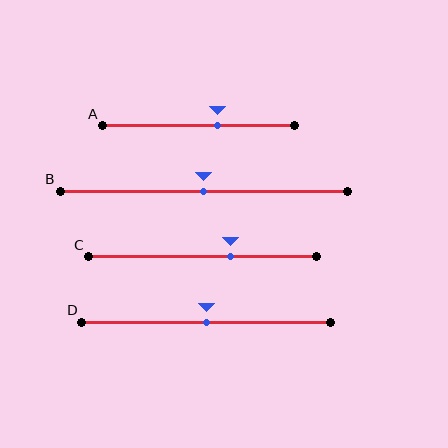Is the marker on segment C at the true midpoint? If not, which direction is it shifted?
No, the marker on segment C is shifted to the right by about 12% of the segment length.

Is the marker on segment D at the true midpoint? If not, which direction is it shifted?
Yes, the marker on segment D is at the true midpoint.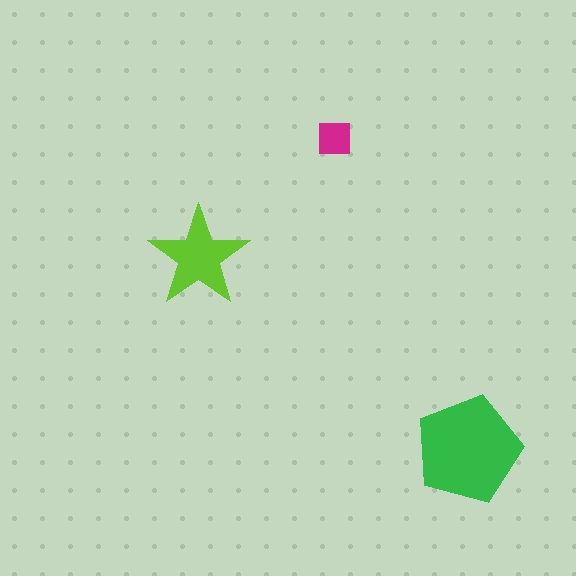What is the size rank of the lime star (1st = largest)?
2nd.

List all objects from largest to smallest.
The green pentagon, the lime star, the magenta square.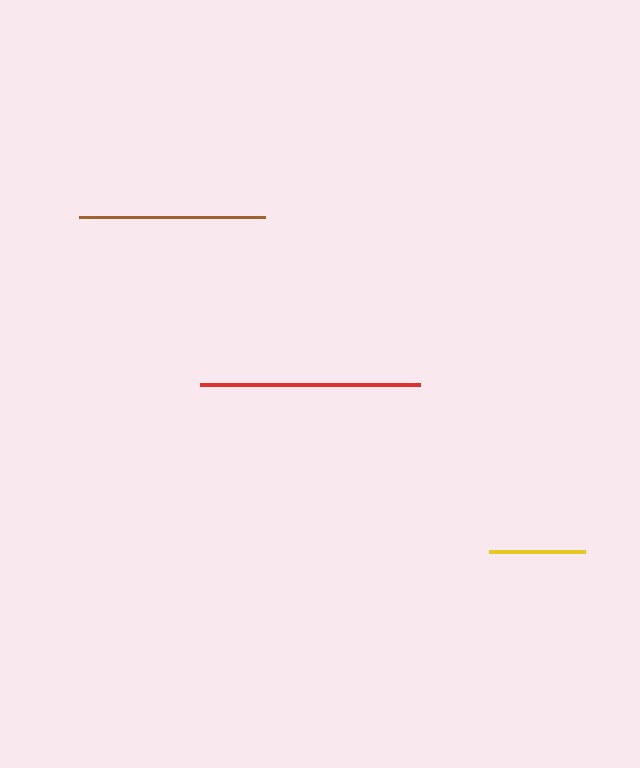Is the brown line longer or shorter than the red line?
The red line is longer than the brown line.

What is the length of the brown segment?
The brown segment is approximately 186 pixels long.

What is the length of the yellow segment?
The yellow segment is approximately 96 pixels long.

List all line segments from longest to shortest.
From longest to shortest: red, brown, yellow.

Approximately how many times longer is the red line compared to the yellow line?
The red line is approximately 2.3 times the length of the yellow line.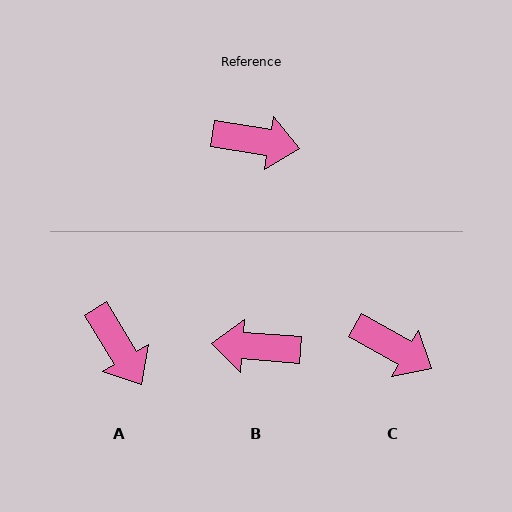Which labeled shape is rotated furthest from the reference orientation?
B, about 174 degrees away.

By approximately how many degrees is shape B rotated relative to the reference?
Approximately 174 degrees clockwise.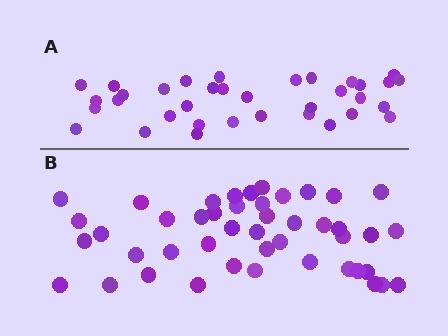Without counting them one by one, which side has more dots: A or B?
Region B (the bottom region) has more dots.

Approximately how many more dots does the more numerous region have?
Region B has roughly 10 or so more dots than region A.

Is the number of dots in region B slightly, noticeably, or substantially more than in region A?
Region B has noticeably more, but not dramatically so. The ratio is roughly 1.3 to 1.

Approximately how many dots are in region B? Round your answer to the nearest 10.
About 40 dots. (The exact count is 45, which rounds to 40.)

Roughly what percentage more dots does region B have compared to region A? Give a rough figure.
About 30% more.